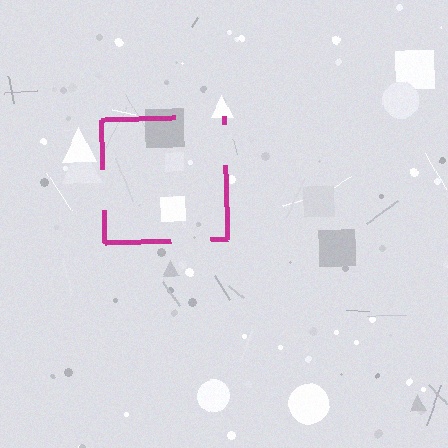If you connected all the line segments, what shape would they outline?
They would outline a square.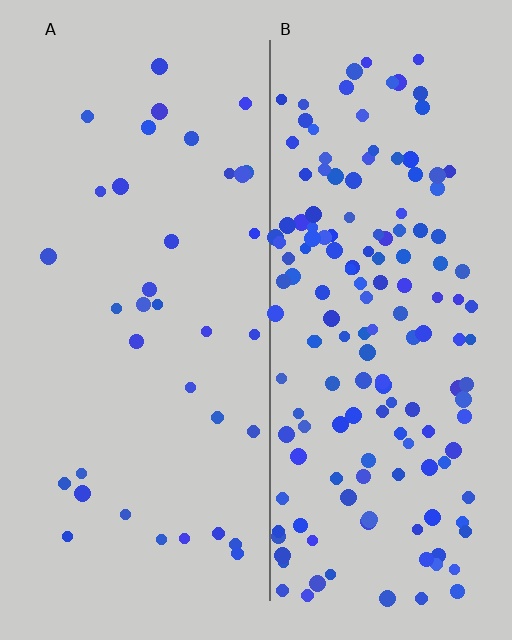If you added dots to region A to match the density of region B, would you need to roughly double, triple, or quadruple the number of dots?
Approximately quadruple.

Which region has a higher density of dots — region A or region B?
B (the right).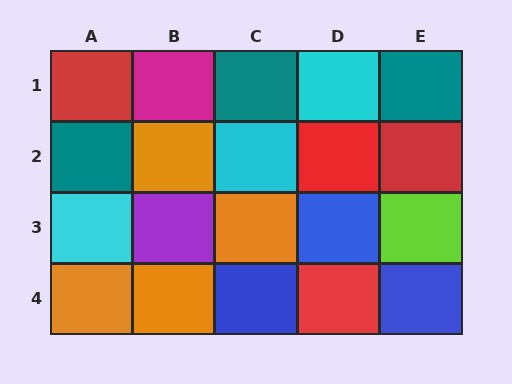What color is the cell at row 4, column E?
Blue.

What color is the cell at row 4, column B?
Orange.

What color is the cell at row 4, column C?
Blue.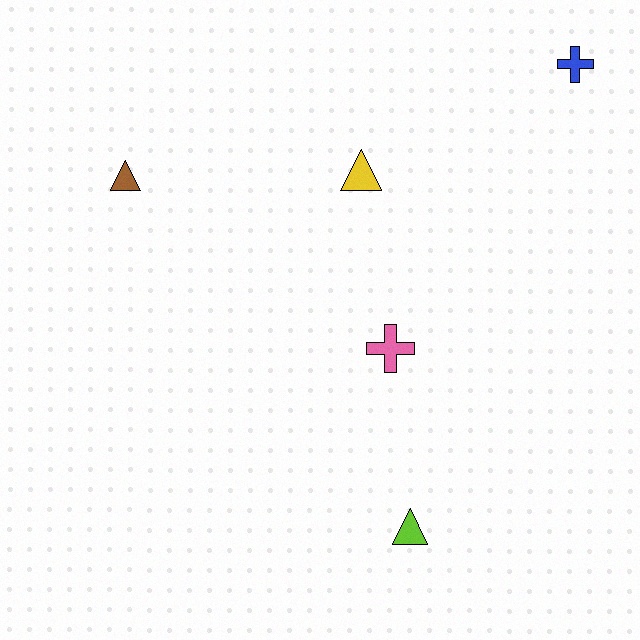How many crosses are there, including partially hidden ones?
There are 2 crosses.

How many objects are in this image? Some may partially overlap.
There are 5 objects.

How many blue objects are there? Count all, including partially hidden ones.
There is 1 blue object.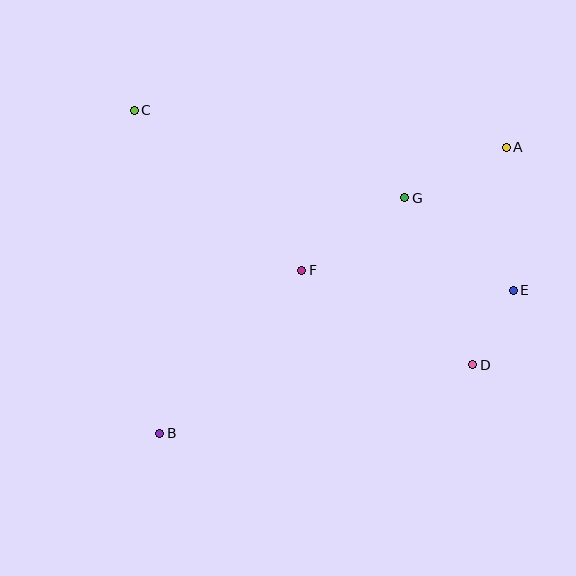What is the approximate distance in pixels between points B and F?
The distance between B and F is approximately 216 pixels.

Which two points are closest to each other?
Points D and E are closest to each other.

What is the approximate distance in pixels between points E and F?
The distance between E and F is approximately 212 pixels.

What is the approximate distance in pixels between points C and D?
The distance between C and D is approximately 423 pixels.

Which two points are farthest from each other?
Points A and B are farthest from each other.